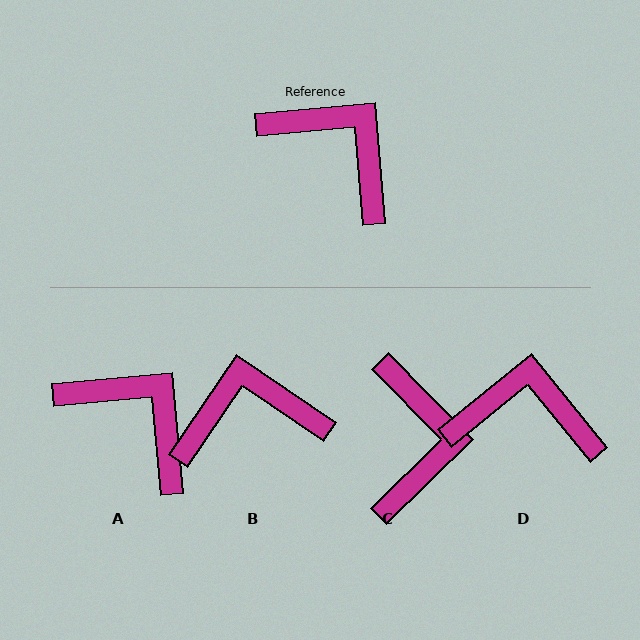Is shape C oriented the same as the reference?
No, it is off by about 51 degrees.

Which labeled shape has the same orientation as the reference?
A.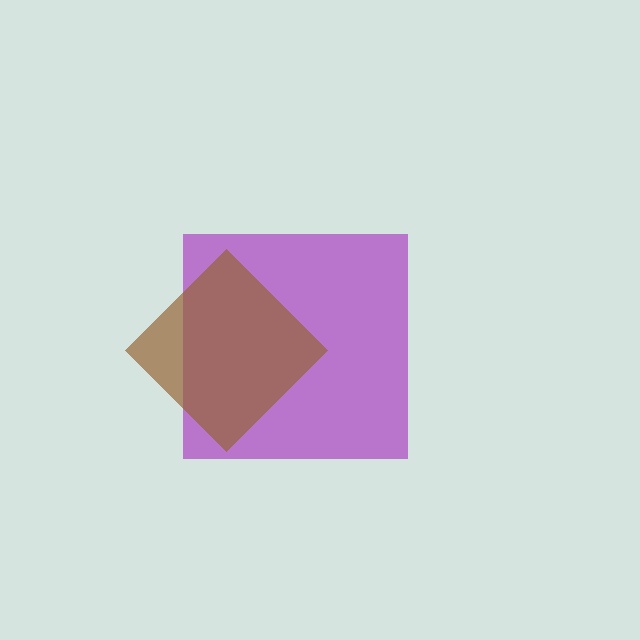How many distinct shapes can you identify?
There are 2 distinct shapes: a purple square, a brown diamond.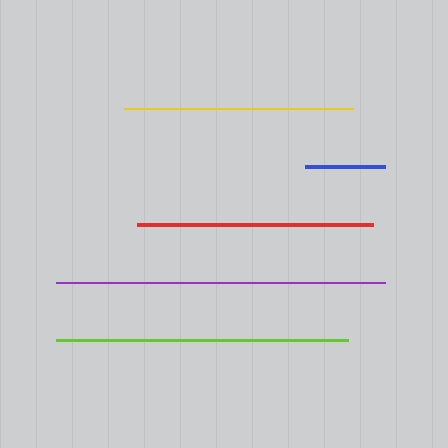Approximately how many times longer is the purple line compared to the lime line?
The purple line is approximately 1.1 times the length of the lime line.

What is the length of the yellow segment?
The yellow segment is approximately 229 pixels long.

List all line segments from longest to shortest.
From longest to shortest: purple, lime, red, yellow, blue.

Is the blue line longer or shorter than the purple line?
The purple line is longer than the blue line.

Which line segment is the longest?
The purple line is the longest at approximately 329 pixels.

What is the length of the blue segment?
The blue segment is approximately 81 pixels long.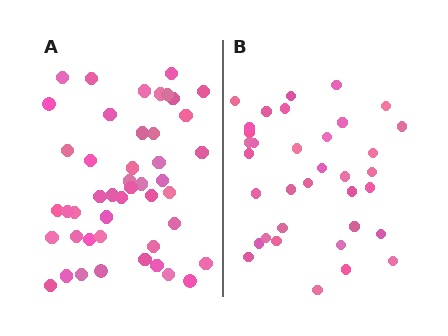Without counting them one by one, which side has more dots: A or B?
Region A (the left region) has more dots.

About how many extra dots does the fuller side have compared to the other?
Region A has roughly 12 or so more dots than region B.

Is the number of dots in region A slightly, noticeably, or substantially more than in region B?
Region A has noticeably more, but not dramatically so. The ratio is roughly 1.3 to 1.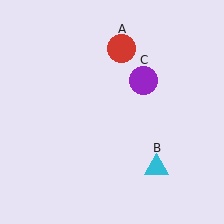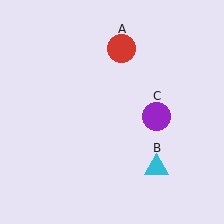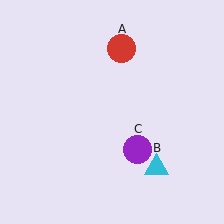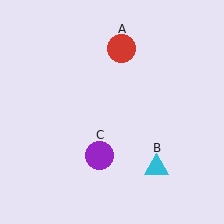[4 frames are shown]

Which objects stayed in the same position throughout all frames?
Red circle (object A) and cyan triangle (object B) remained stationary.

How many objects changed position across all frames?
1 object changed position: purple circle (object C).